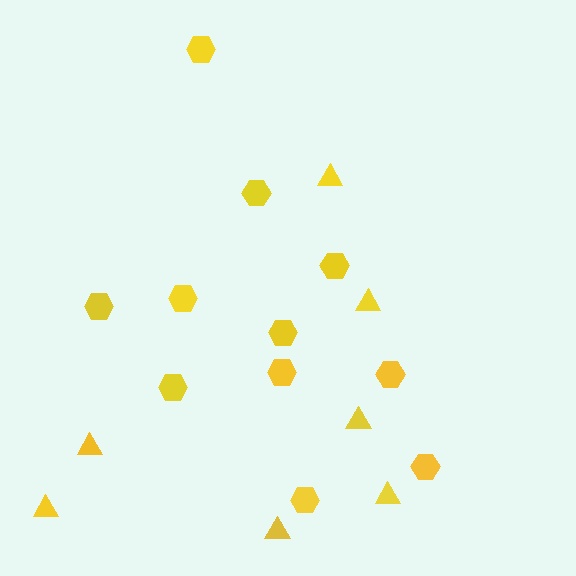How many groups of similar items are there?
There are 2 groups: one group of hexagons (11) and one group of triangles (7).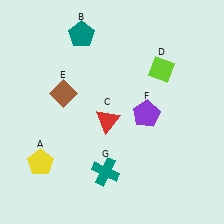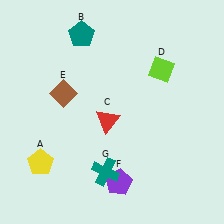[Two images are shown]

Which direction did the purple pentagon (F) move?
The purple pentagon (F) moved down.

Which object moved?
The purple pentagon (F) moved down.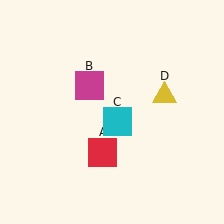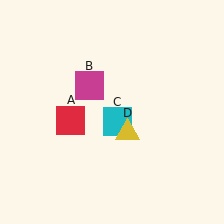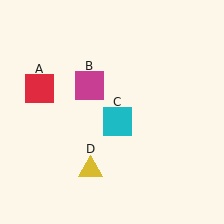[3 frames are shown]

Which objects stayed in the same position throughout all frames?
Magenta square (object B) and cyan square (object C) remained stationary.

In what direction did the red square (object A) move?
The red square (object A) moved up and to the left.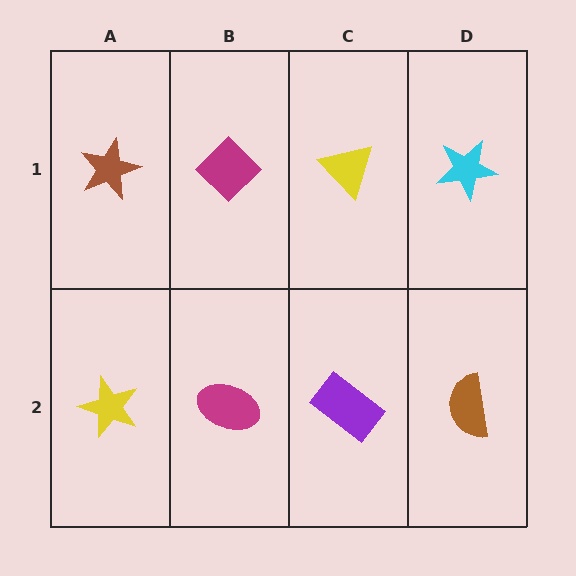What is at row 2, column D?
A brown semicircle.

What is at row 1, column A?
A brown star.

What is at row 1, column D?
A cyan star.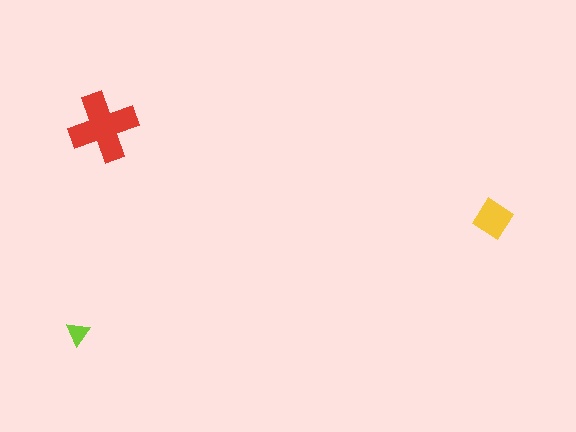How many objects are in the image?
There are 3 objects in the image.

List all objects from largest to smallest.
The red cross, the yellow diamond, the lime triangle.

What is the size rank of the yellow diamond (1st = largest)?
2nd.